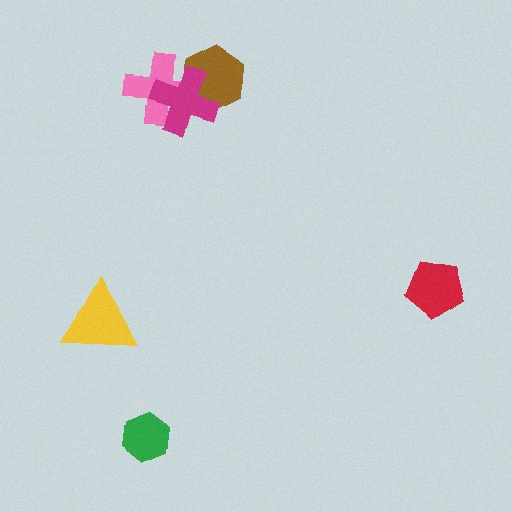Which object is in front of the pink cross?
The magenta cross is in front of the pink cross.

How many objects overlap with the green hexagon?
0 objects overlap with the green hexagon.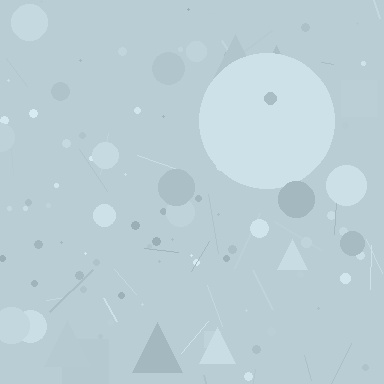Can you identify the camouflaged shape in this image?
The camouflaged shape is a circle.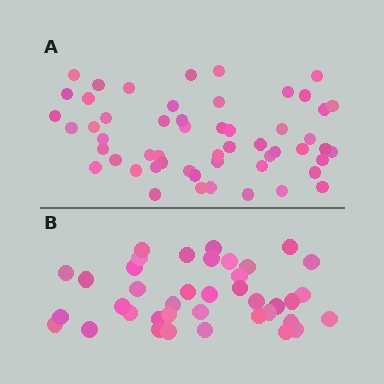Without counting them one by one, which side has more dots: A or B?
Region A (the top region) has more dots.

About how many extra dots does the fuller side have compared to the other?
Region A has approximately 15 more dots than region B.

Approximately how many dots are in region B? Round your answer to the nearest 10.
About 40 dots. (The exact count is 39, which rounds to 40.)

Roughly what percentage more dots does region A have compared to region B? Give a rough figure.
About 40% more.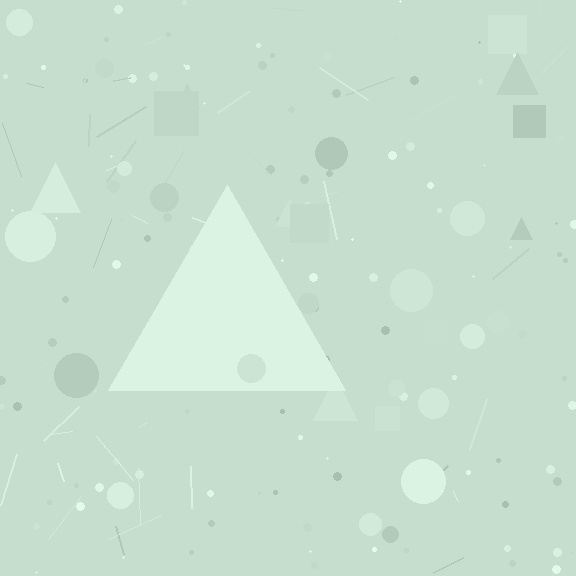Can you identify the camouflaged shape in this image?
The camouflaged shape is a triangle.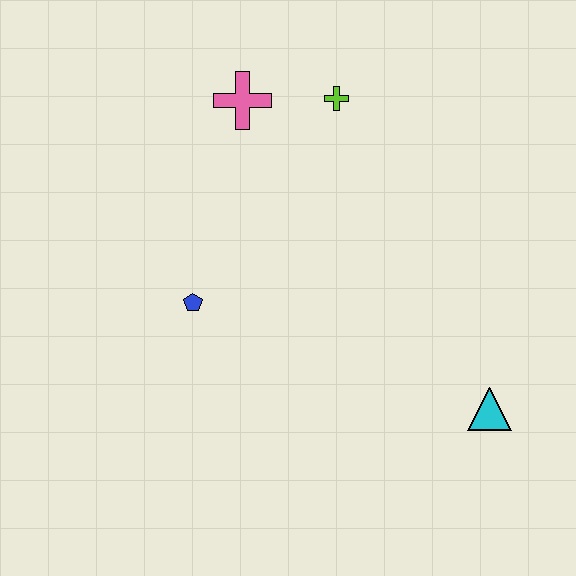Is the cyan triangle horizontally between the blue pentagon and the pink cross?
No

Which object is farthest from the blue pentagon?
The cyan triangle is farthest from the blue pentagon.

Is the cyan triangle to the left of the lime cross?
No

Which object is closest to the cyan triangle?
The blue pentagon is closest to the cyan triangle.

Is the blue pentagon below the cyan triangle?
No